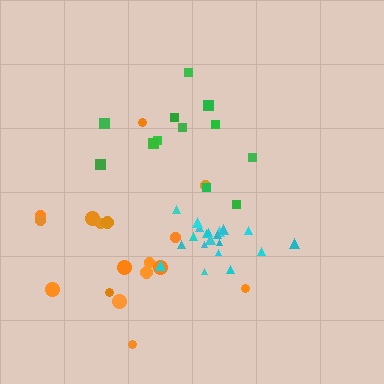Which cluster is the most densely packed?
Cyan.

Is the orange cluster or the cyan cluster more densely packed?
Cyan.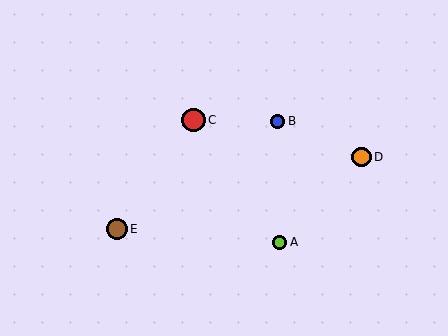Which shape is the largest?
The red circle (labeled C) is the largest.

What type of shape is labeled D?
Shape D is an orange circle.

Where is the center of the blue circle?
The center of the blue circle is at (278, 121).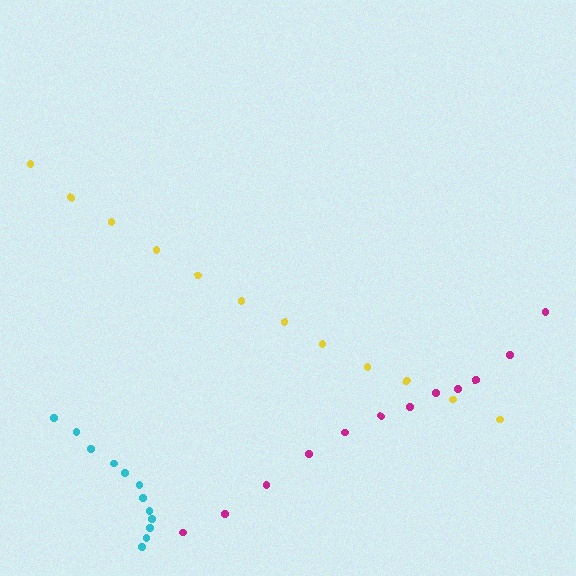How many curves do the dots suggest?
There are 3 distinct paths.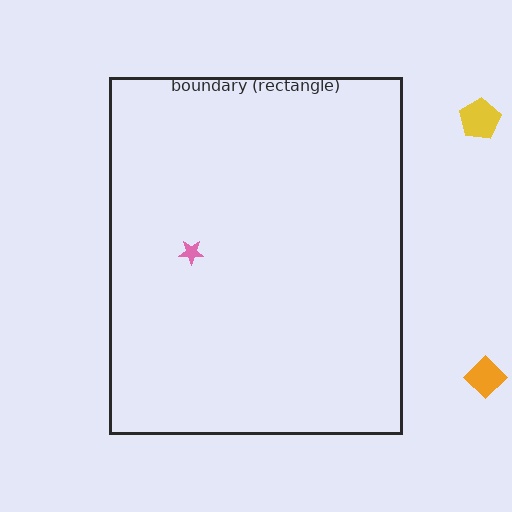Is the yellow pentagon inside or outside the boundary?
Outside.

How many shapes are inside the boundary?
1 inside, 2 outside.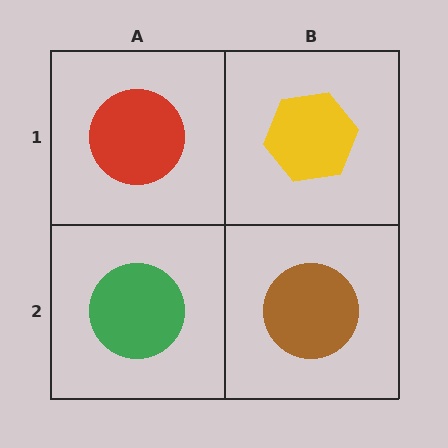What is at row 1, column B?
A yellow hexagon.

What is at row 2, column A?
A green circle.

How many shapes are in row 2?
2 shapes.